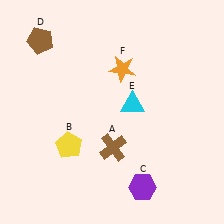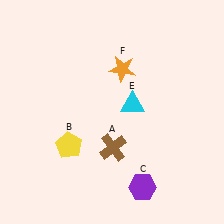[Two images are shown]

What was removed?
The brown pentagon (D) was removed in Image 2.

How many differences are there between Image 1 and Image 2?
There is 1 difference between the two images.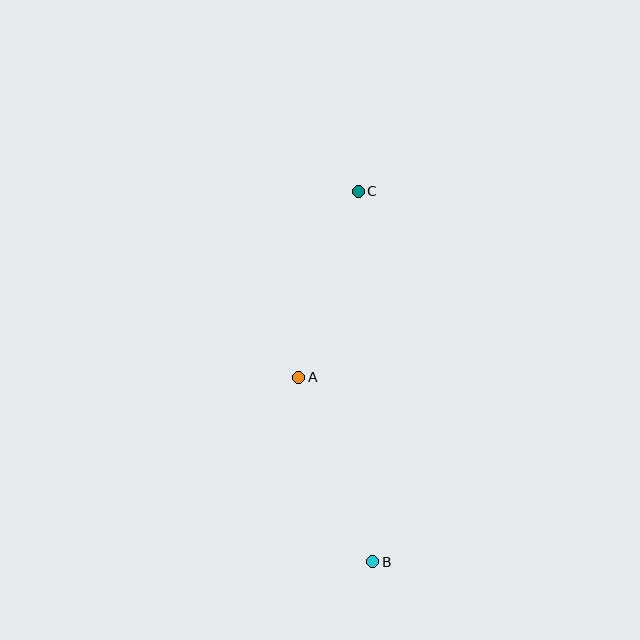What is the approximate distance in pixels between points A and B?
The distance between A and B is approximately 199 pixels.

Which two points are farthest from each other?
Points B and C are farthest from each other.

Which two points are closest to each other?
Points A and C are closest to each other.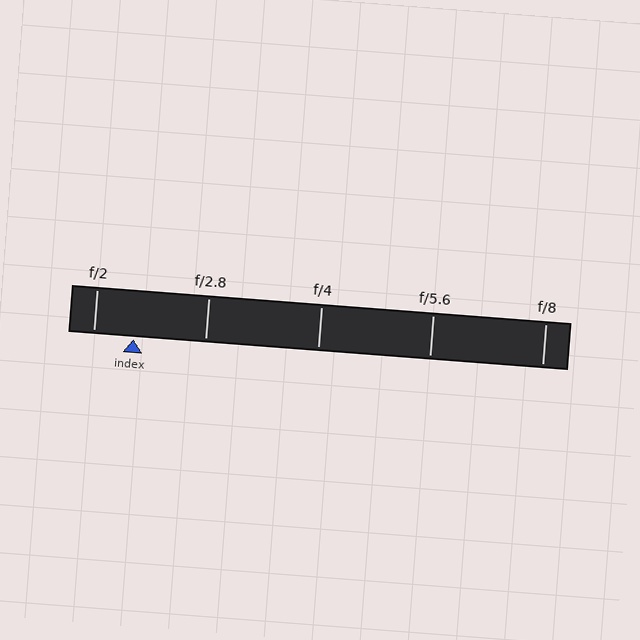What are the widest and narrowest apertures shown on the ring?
The widest aperture shown is f/2 and the narrowest is f/8.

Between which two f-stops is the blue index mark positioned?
The index mark is between f/2 and f/2.8.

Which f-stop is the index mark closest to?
The index mark is closest to f/2.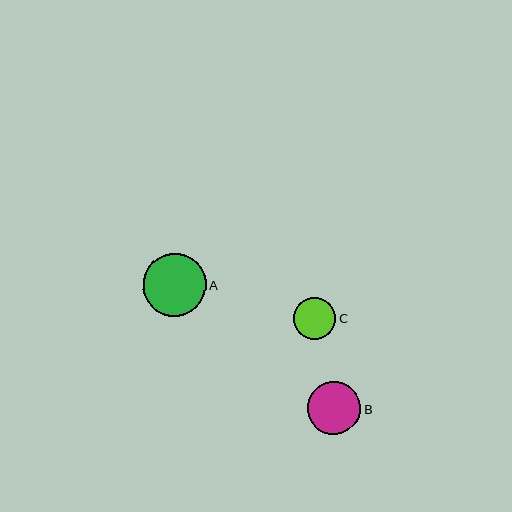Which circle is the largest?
Circle A is the largest with a size of approximately 63 pixels.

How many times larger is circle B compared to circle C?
Circle B is approximately 1.3 times the size of circle C.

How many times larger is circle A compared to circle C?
Circle A is approximately 1.5 times the size of circle C.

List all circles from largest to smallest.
From largest to smallest: A, B, C.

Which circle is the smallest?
Circle C is the smallest with a size of approximately 42 pixels.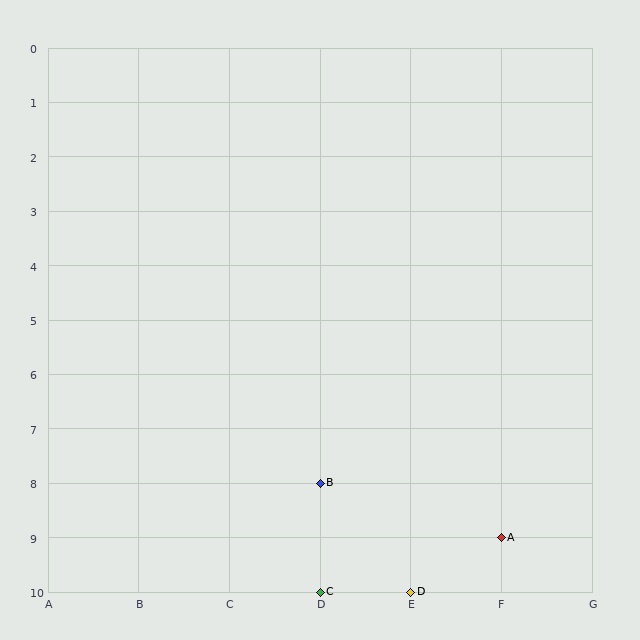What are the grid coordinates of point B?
Point B is at grid coordinates (D, 8).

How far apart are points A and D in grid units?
Points A and D are 1 column and 1 row apart (about 1.4 grid units diagonally).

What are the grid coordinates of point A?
Point A is at grid coordinates (F, 9).